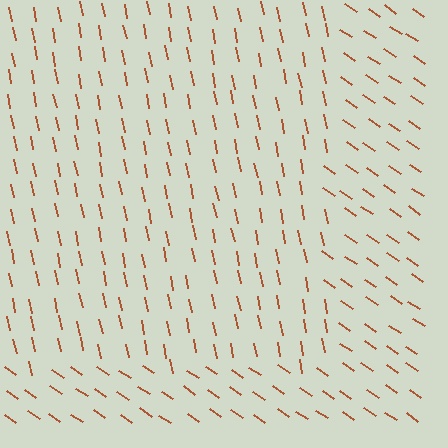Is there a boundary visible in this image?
Yes, there is a texture boundary formed by a change in line orientation.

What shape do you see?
I see a rectangle.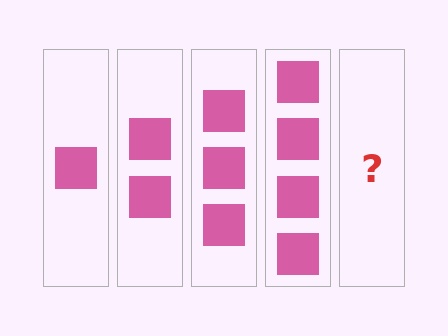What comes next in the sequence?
The next element should be 5 squares.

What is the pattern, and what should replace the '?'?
The pattern is that each step adds one more square. The '?' should be 5 squares.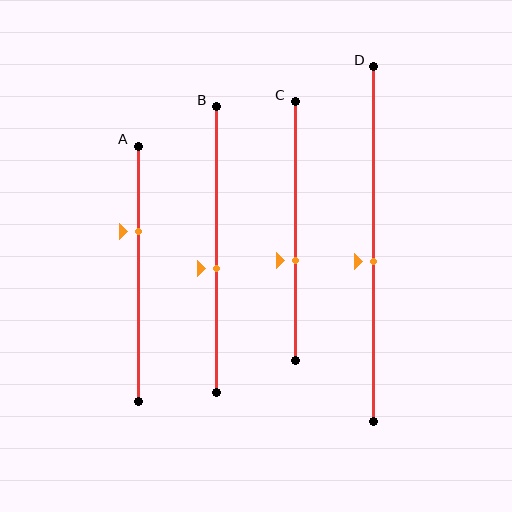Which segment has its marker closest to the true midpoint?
Segment D has its marker closest to the true midpoint.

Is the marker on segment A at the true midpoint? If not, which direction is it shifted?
No, the marker on segment A is shifted upward by about 17% of the segment length.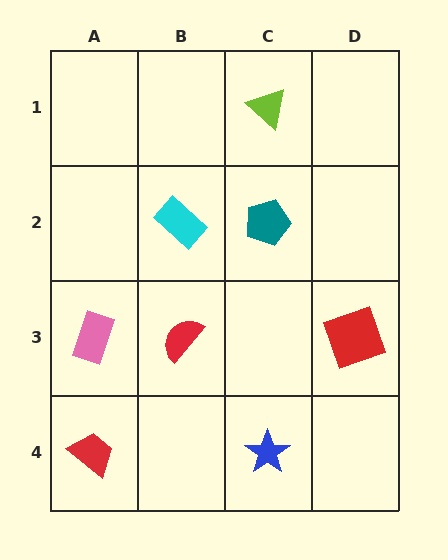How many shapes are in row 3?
3 shapes.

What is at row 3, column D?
A red square.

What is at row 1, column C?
A lime triangle.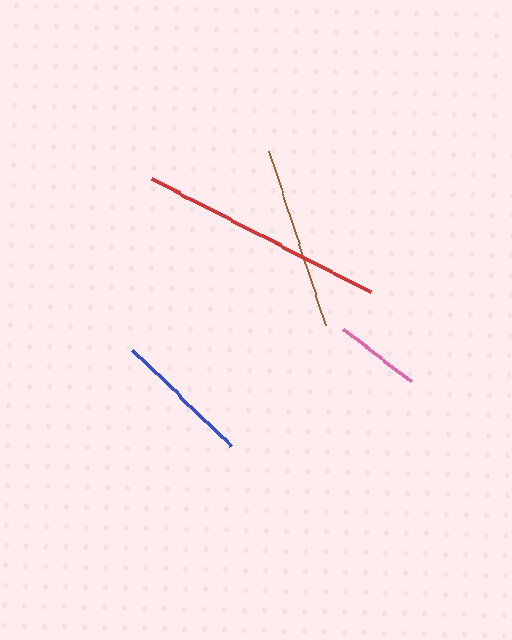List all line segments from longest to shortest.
From longest to shortest: red, brown, blue, pink.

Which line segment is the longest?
The red line is the longest at approximately 247 pixels.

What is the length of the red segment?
The red segment is approximately 247 pixels long.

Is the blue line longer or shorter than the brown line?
The brown line is longer than the blue line.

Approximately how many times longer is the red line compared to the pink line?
The red line is approximately 2.9 times the length of the pink line.